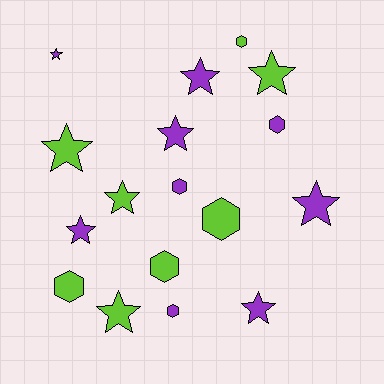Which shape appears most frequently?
Star, with 10 objects.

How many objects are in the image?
There are 17 objects.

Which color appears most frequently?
Purple, with 9 objects.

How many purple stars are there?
There are 6 purple stars.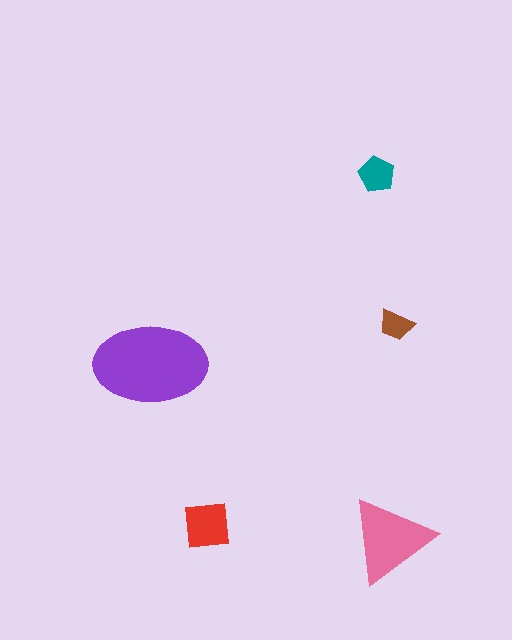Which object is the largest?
The purple ellipse.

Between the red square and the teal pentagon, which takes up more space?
The red square.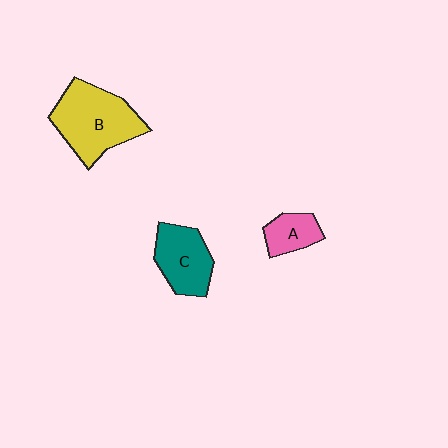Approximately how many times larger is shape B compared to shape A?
Approximately 2.5 times.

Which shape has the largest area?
Shape B (yellow).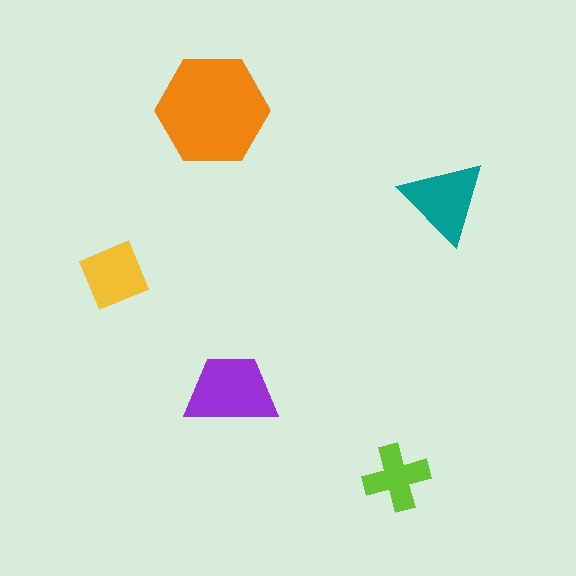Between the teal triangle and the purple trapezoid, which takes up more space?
The purple trapezoid.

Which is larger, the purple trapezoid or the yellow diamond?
The purple trapezoid.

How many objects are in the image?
There are 5 objects in the image.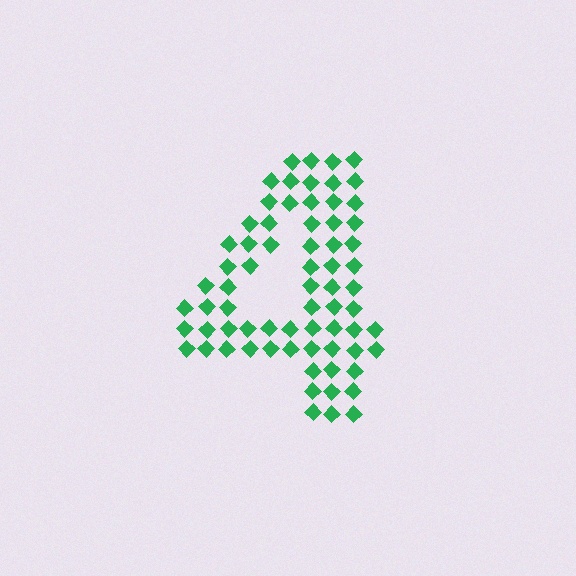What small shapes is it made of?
It is made of small diamonds.